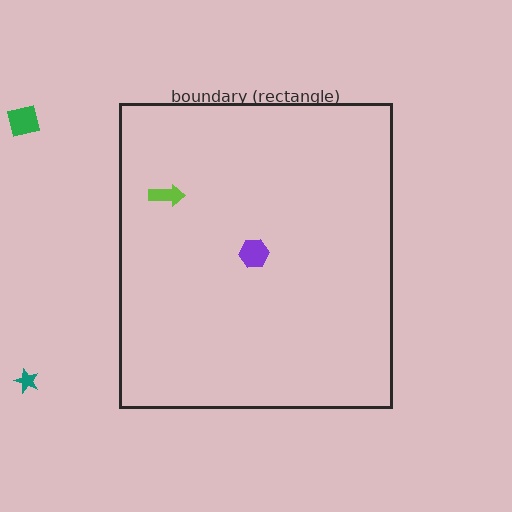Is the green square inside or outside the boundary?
Outside.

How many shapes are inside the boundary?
2 inside, 2 outside.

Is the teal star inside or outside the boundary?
Outside.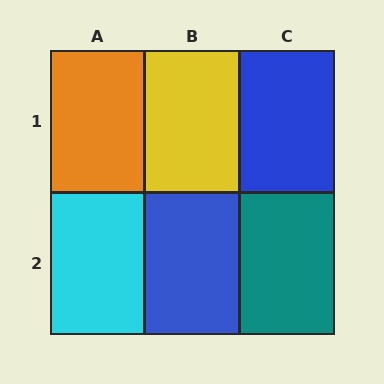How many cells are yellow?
1 cell is yellow.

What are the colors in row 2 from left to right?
Cyan, blue, teal.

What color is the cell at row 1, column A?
Orange.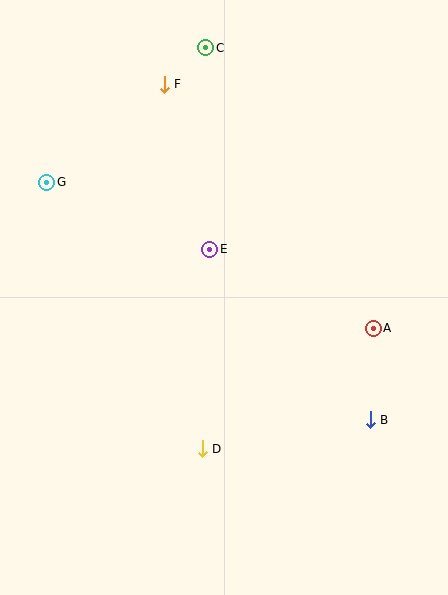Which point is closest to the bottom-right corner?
Point B is closest to the bottom-right corner.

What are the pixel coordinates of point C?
Point C is at (206, 48).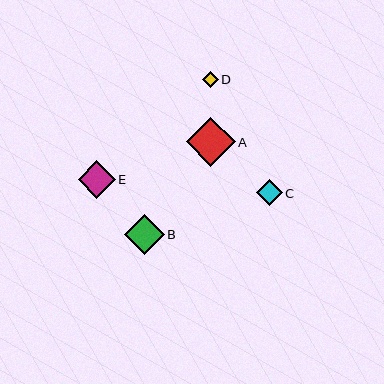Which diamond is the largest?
Diamond A is the largest with a size of approximately 49 pixels.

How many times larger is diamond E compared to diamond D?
Diamond E is approximately 2.3 times the size of diamond D.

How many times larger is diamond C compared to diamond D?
Diamond C is approximately 1.6 times the size of diamond D.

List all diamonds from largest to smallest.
From largest to smallest: A, B, E, C, D.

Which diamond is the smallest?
Diamond D is the smallest with a size of approximately 16 pixels.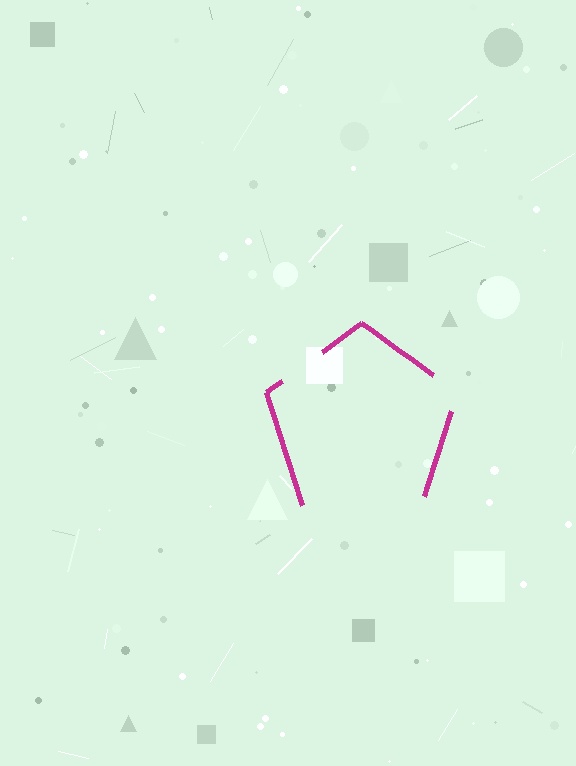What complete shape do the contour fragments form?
The contour fragments form a pentagon.